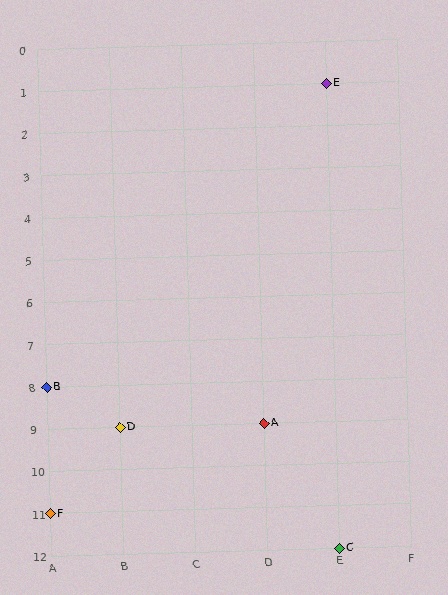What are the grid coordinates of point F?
Point F is at grid coordinates (A, 11).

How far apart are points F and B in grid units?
Points F and B are 3 rows apart.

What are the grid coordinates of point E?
Point E is at grid coordinates (E, 1).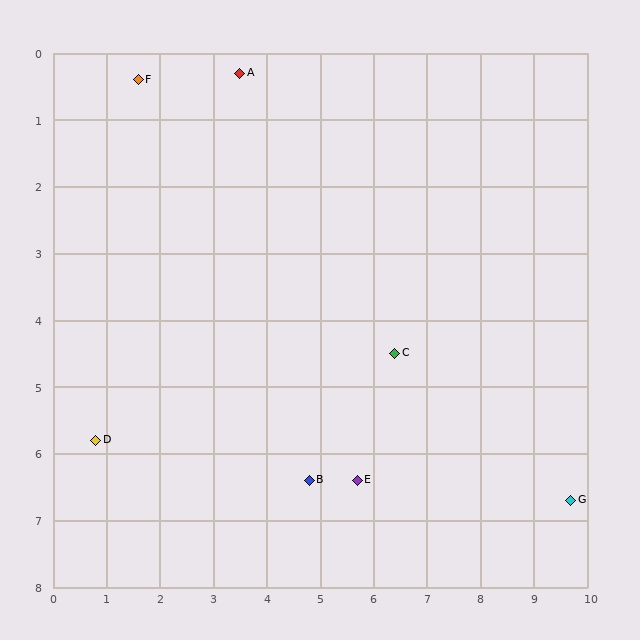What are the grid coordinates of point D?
Point D is at approximately (0.8, 5.8).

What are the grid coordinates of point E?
Point E is at approximately (5.7, 6.4).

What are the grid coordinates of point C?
Point C is at approximately (6.4, 4.5).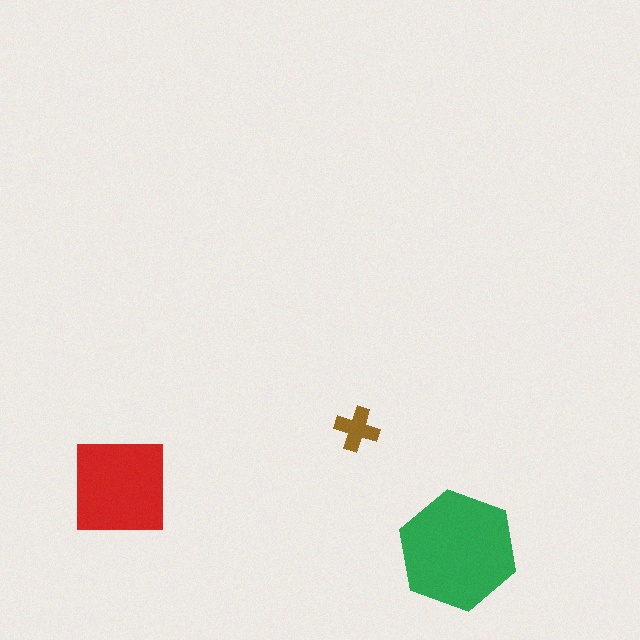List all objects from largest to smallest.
The green hexagon, the red square, the brown cross.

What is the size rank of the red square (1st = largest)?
2nd.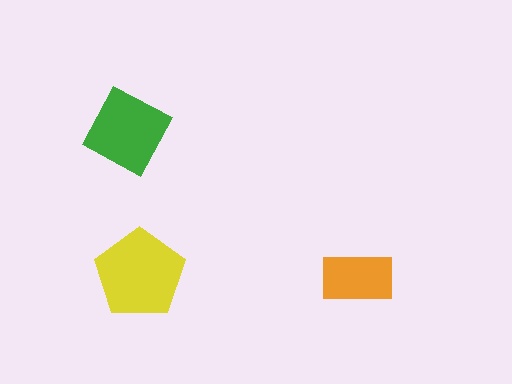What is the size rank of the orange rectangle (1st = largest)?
3rd.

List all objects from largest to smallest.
The yellow pentagon, the green diamond, the orange rectangle.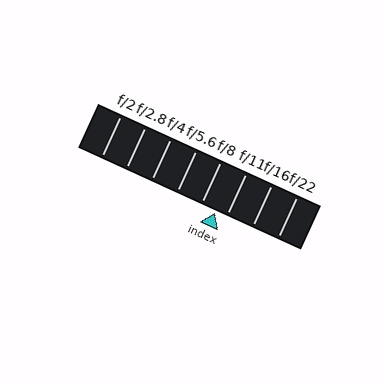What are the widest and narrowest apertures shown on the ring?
The widest aperture shown is f/2 and the narrowest is f/22.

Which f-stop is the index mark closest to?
The index mark is closest to f/11.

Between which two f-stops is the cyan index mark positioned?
The index mark is between f/8 and f/11.